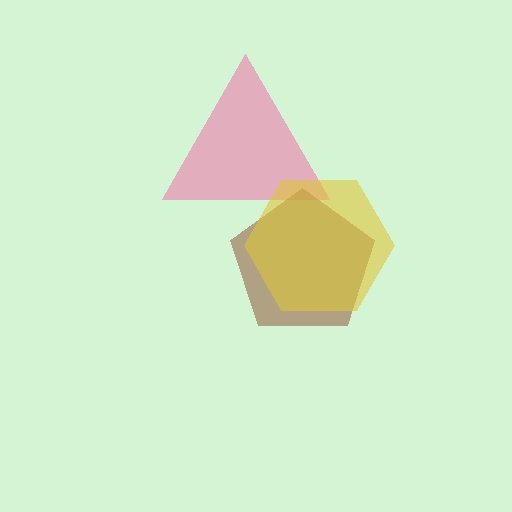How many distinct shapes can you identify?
There are 3 distinct shapes: a pink triangle, a brown pentagon, a yellow hexagon.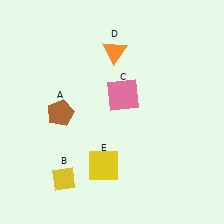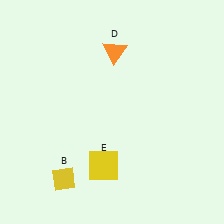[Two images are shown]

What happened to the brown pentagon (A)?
The brown pentagon (A) was removed in Image 2. It was in the bottom-left area of Image 1.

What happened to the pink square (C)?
The pink square (C) was removed in Image 2. It was in the top-right area of Image 1.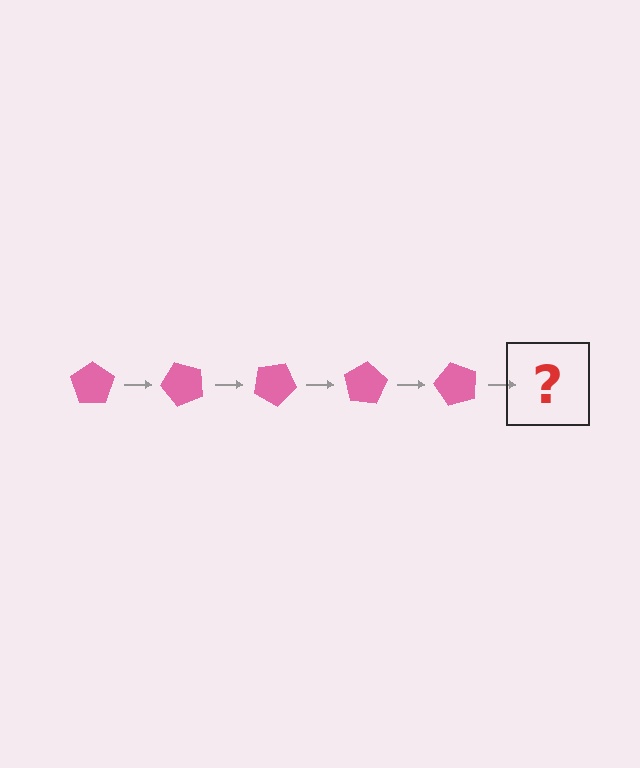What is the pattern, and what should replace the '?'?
The pattern is that the pentagon rotates 50 degrees each step. The '?' should be a pink pentagon rotated 250 degrees.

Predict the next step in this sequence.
The next step is a pink pentagon rotated 250 degrees.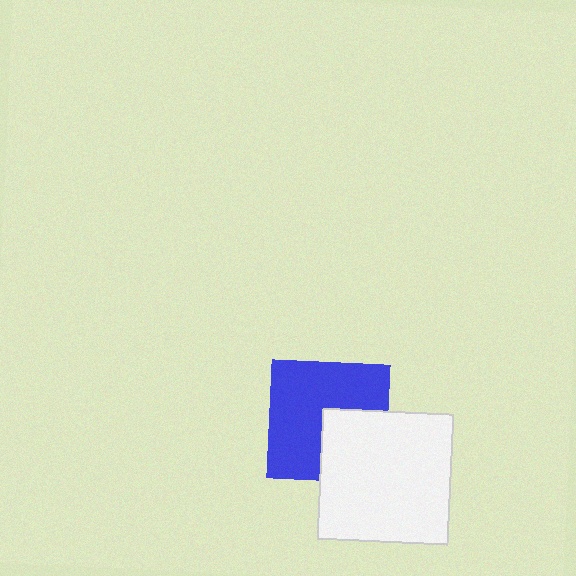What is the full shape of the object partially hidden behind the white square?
The partially hidden object is a blue square.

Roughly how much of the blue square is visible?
Most of it is visible (roughly 66%).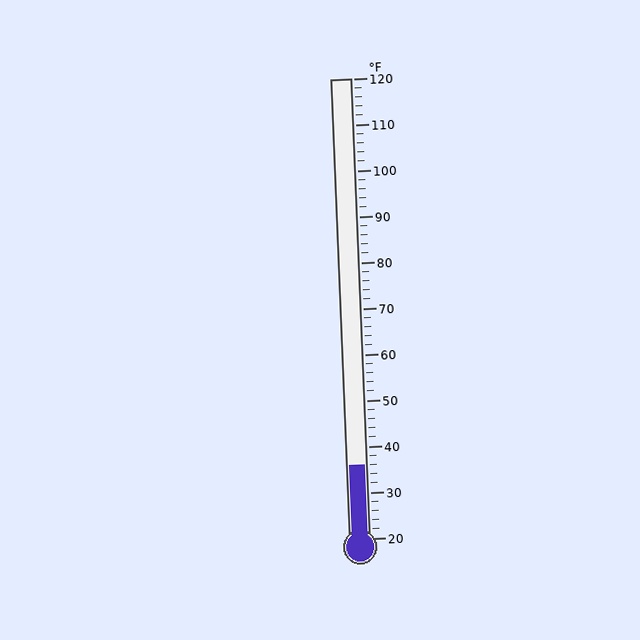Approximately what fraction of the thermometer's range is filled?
The thermometer is filled to approximately 15% of its range.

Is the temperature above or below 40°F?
The temperature is below 40°F.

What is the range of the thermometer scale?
The thermometer scale ranges from 20°F to 120°F.